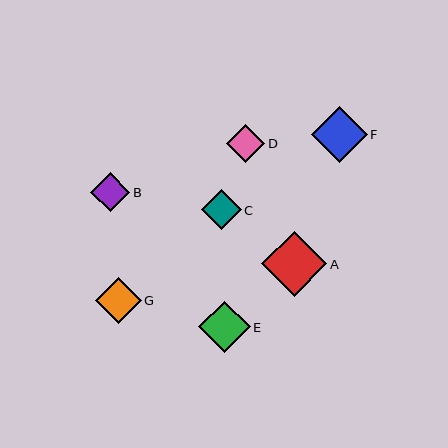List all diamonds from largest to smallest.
From largest to smallest: A, F, E, G, B, C, D.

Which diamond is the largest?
Diamond A is the largest with a size of approximately 65 pixels.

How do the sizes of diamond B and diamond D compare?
Diamond B and diamond D are approximately the same size.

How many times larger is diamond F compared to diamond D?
Diamond F is approximately 1.5 times the size of diamond D.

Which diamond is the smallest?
Diamond D is the smallest with a size of approximately 38 pixels.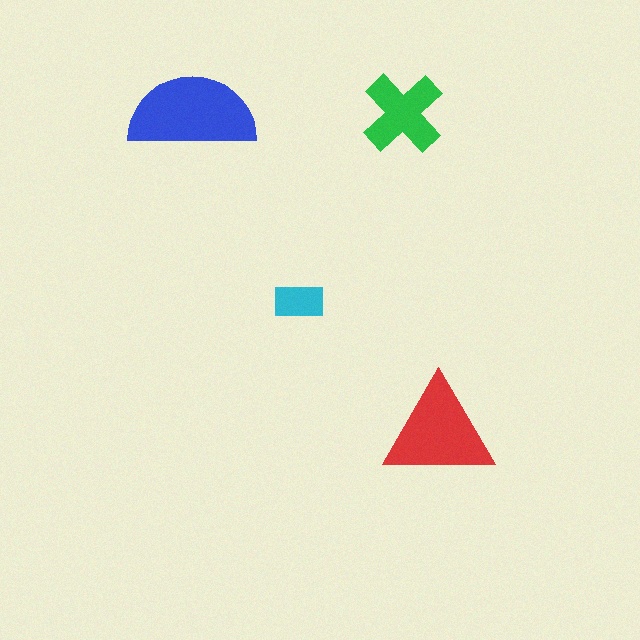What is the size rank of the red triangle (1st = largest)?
2nd.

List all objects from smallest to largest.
The cyan rectangle, the green cross, the red triangle, the blue semicircle.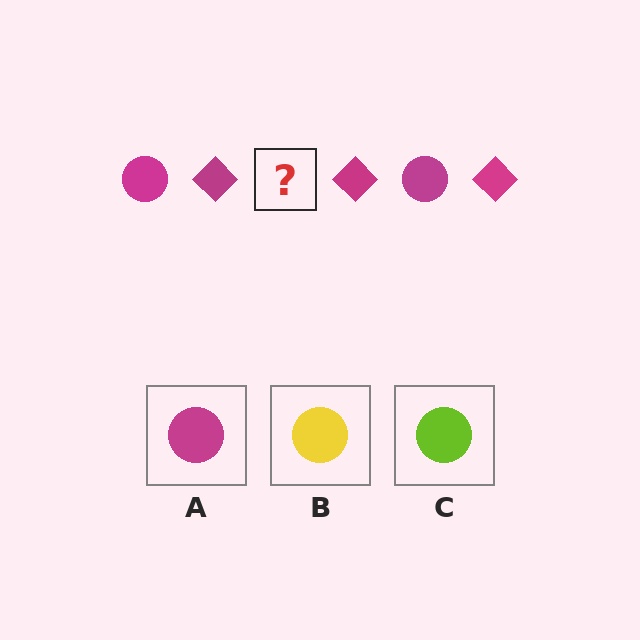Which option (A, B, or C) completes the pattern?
A.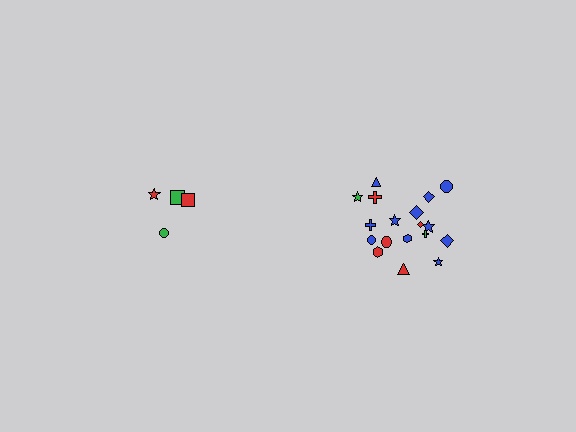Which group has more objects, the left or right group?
The right group.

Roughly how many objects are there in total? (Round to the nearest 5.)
Roughly 20 objects in total.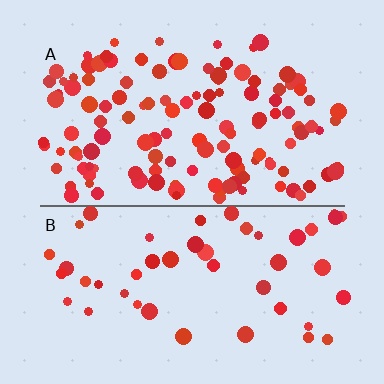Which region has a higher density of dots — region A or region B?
A (the top).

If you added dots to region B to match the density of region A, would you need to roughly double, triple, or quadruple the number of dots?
Approximately triple.